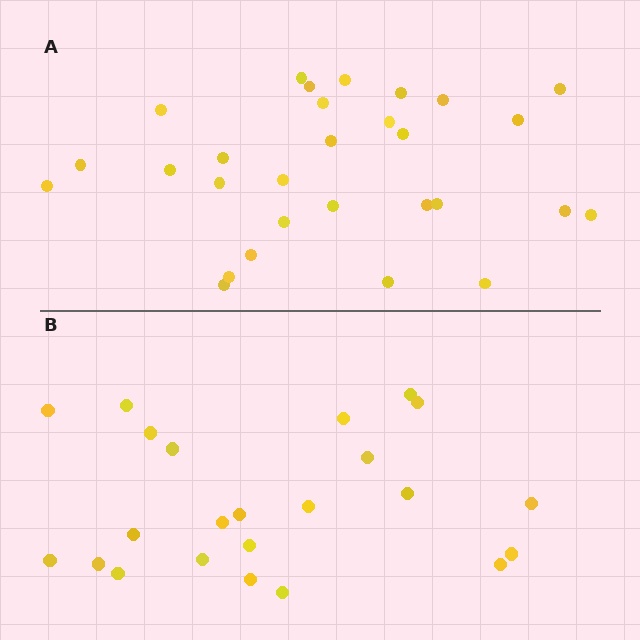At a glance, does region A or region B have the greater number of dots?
Region A (the top region) has more dots.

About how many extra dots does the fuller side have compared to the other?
Region A has about 6 more dots than region B.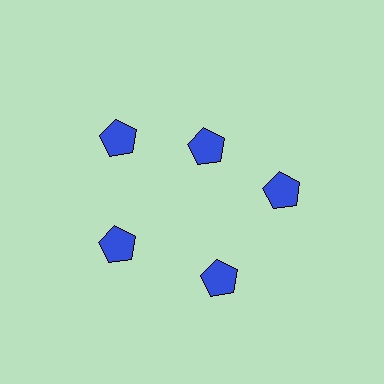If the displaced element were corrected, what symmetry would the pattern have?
It would have 5-fold rotational symmetry — the pattern would map onto itself every 72 degrees.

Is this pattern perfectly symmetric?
No. The 5 blue pentagons are arranged in a ring, but one element near the 1 o'clock position is pulled inward toward the center, breaking the 5-fold rotational symmetry.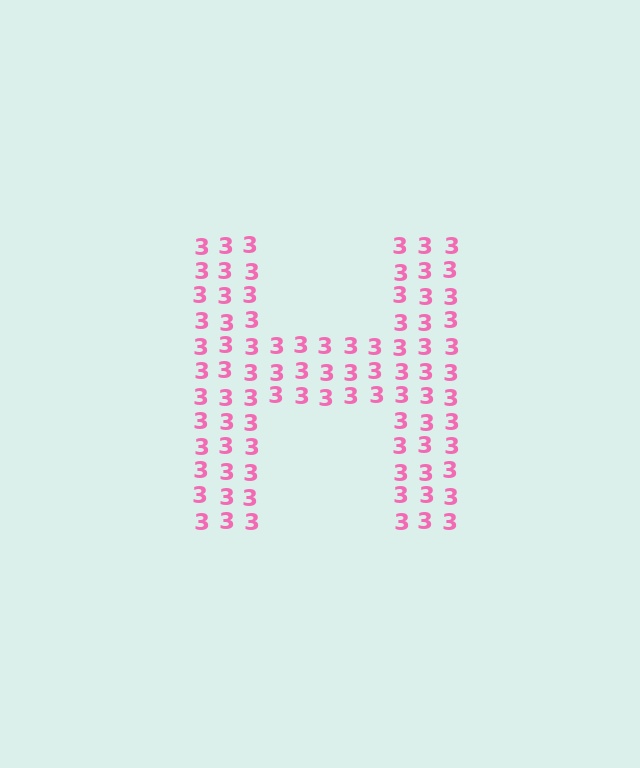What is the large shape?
The large shape is the letter H.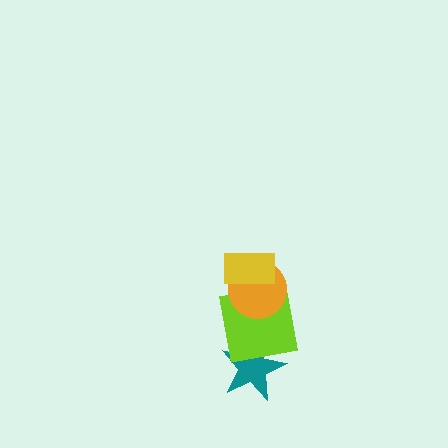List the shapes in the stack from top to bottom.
From top to bottom: the yellow rectangle, the orange circle, the lime square, the teal star.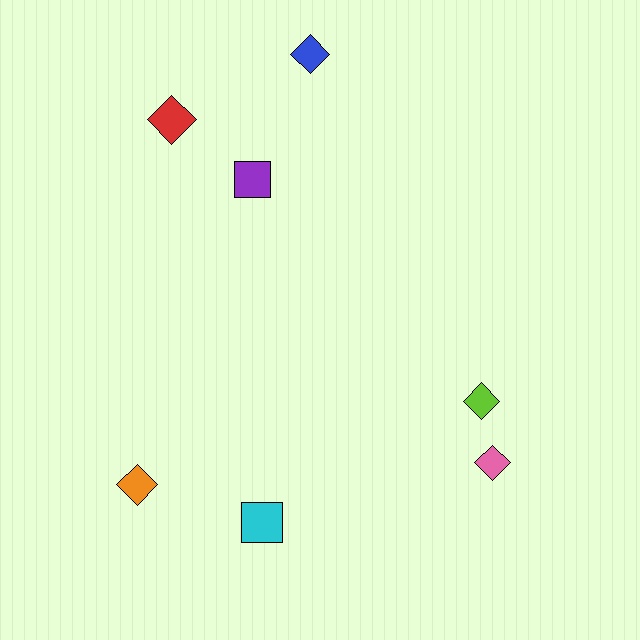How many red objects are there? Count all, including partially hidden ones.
There is 1 red object.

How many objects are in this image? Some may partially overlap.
There are 7 objects.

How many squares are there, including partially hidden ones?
There are 2 squares.